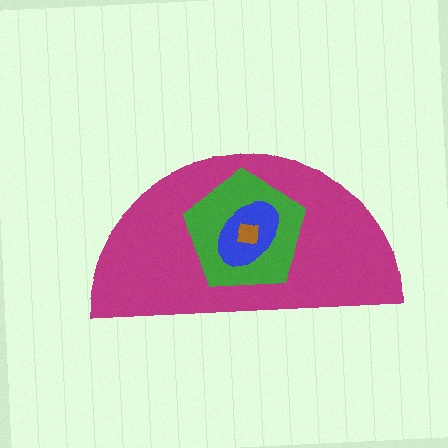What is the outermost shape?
The magenta semicircle.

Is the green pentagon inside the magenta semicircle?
Yes.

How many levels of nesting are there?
4.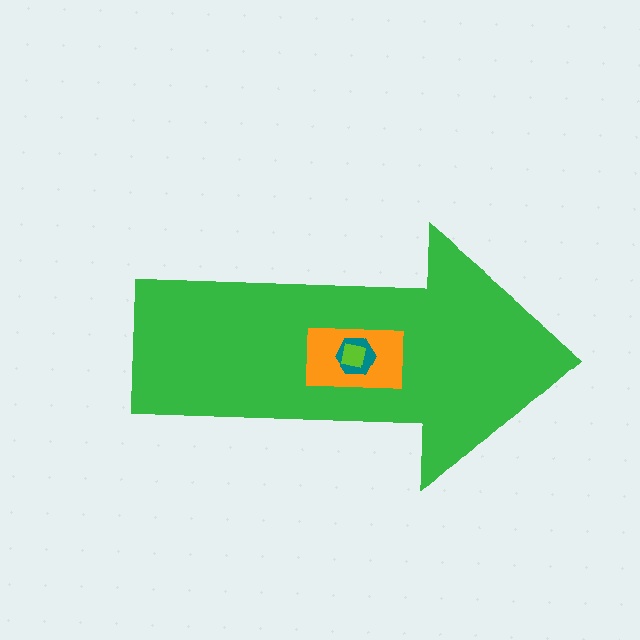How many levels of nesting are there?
4.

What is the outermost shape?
The green arrow.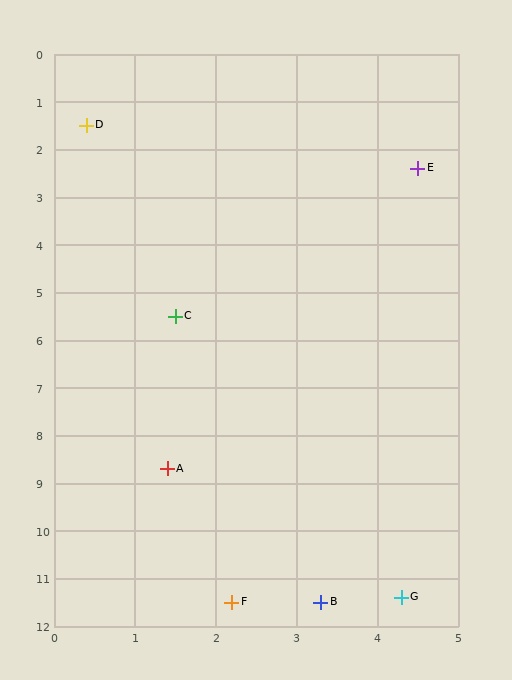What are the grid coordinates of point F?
Point F is at approximately (2.2, 11.5).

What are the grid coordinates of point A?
Point A is at approximately (1.4, 8.7).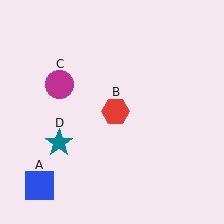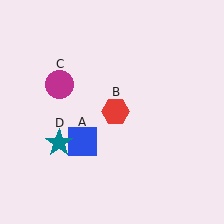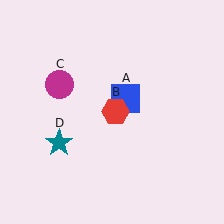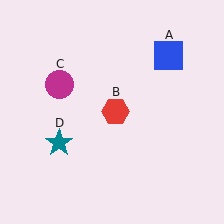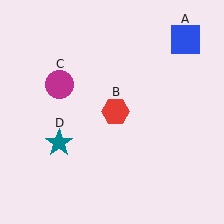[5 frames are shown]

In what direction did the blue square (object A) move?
The blue square (object A) moved up and to the right.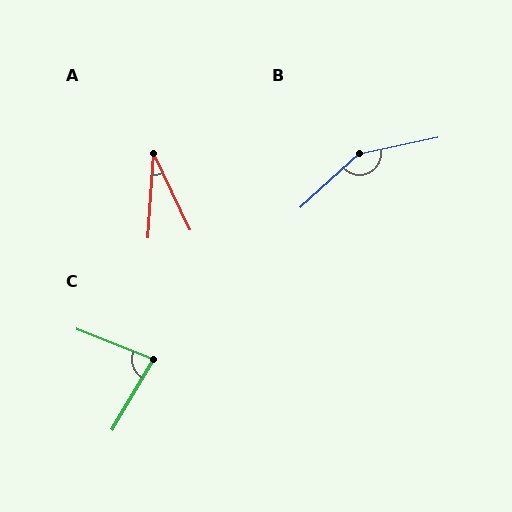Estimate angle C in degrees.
Approximately 81 degrees.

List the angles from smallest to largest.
A (29°), C (81°), B (149°).